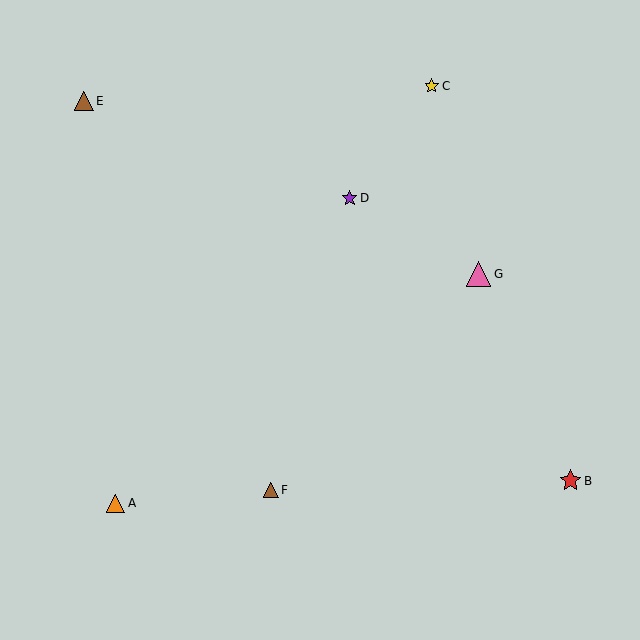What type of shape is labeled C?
Shape C is a yellow star.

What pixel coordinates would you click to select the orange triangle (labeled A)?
Click at (116, 503) to select the orange triangle A.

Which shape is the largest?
The pink triangle (labeled G) is the largest.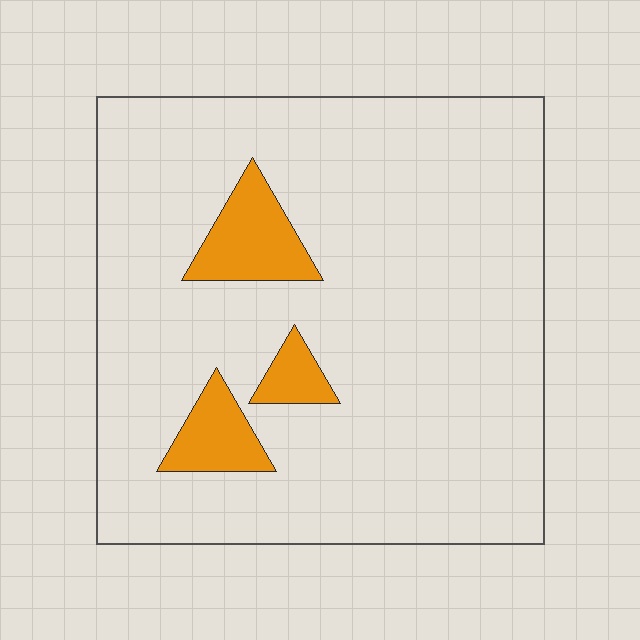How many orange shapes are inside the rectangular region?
3.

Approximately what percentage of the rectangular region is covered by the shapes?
Approximately 10%.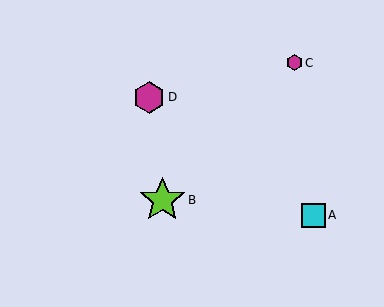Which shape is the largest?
The lime star (labeled B) is the largest.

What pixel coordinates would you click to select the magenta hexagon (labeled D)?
Click at (149, 97) to select the magenta hexagon D.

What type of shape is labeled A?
Shape A is a cyan square.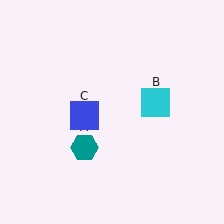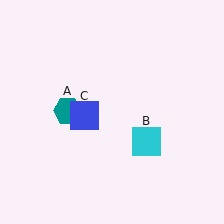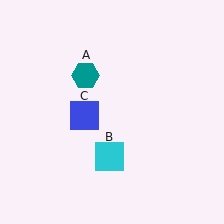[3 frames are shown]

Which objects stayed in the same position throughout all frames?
Blue square (object C) remained stationary.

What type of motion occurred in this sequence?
The teal hexagon (object A), cyan square (object B) rotated clockwise around the center of the scene.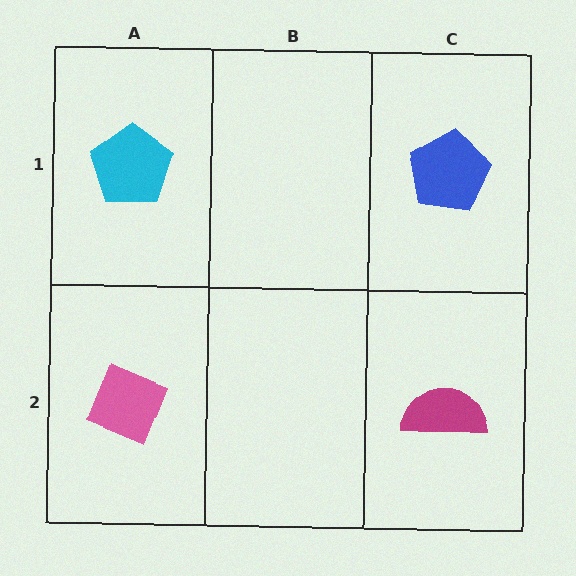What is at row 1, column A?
A cyan pentagon.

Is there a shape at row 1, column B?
No, that cell is empty.